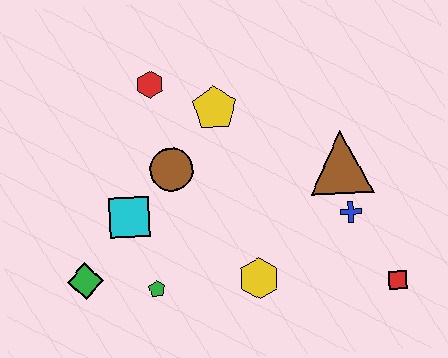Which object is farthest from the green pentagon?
The red square is farthest from the green pentagon.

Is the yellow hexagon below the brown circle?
Yes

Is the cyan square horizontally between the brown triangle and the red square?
No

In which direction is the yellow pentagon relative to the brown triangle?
The yellow pentagon is to the left of the brown triangle.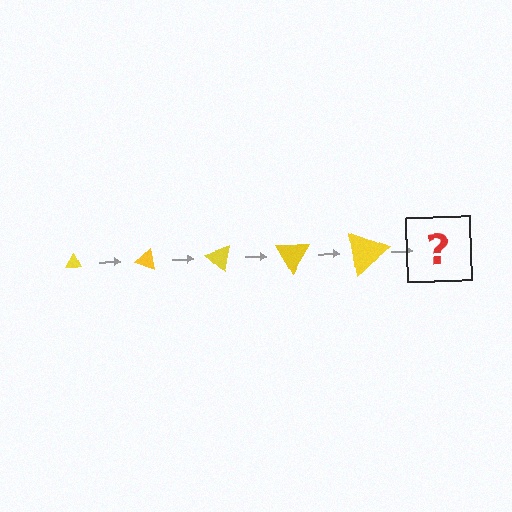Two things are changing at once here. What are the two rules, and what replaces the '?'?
The two rules are that the triangle grows larger each step and it rotates 20 degrees each step. The '?' should be a triangle, larger than the previous one and rotated 100 degrees from the start.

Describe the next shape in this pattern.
It should be a triangle, larger than the previous one and rotated 100 degrees from the start.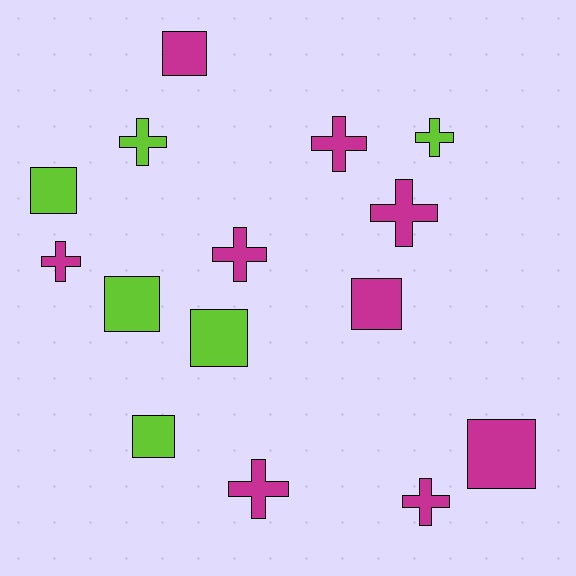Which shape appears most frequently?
Cross, with 8 objects.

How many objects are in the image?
There are 15 objects.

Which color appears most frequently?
Magenta, with 9 objects.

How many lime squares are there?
There are 4 lime squares.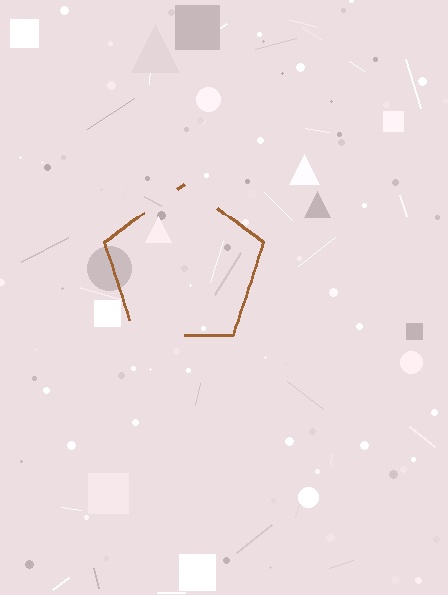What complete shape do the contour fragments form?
The contour fragments form a pentagon.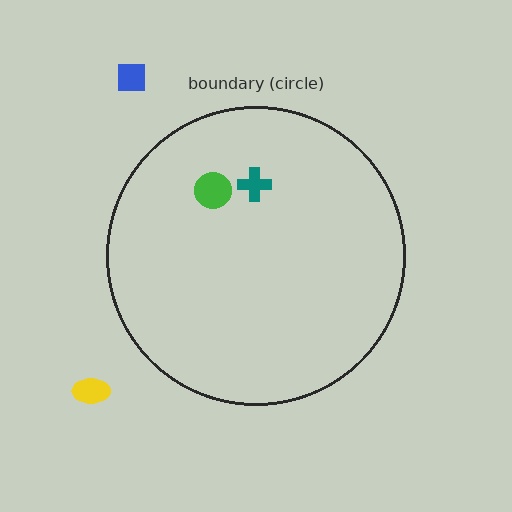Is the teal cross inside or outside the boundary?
Inside.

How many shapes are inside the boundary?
2 inside, 2 outside.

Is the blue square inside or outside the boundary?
Outside.